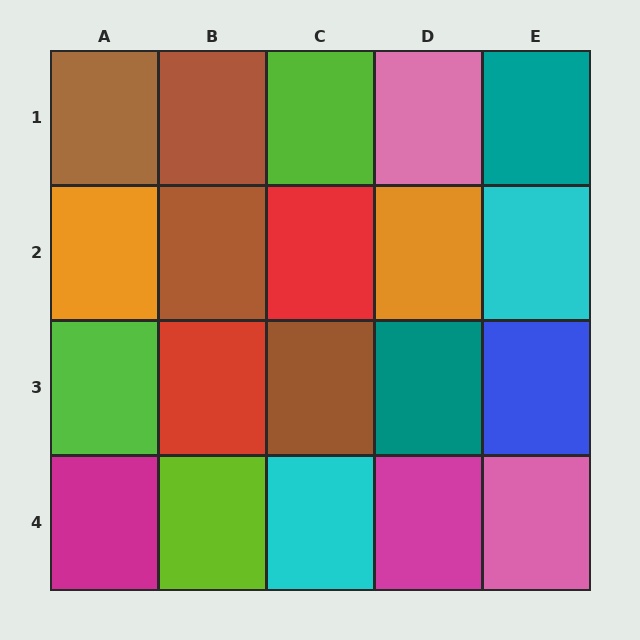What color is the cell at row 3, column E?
Blue.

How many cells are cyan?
2 cells are cyan.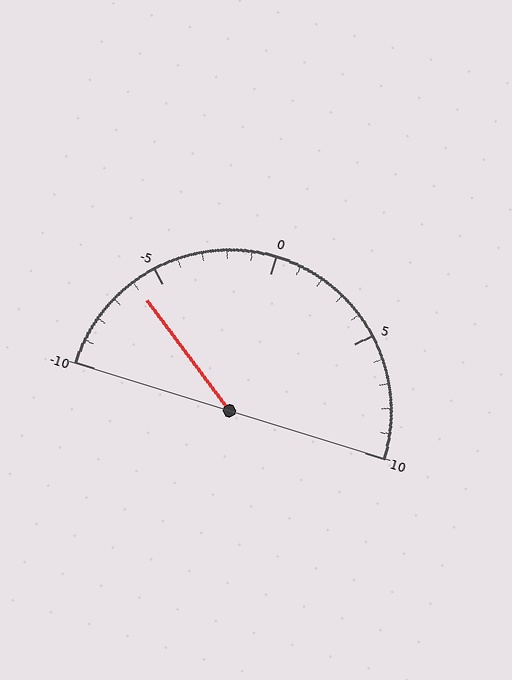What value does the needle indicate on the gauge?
The needle indicates approximately -6.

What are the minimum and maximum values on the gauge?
The gauge ranges from -10 to 10.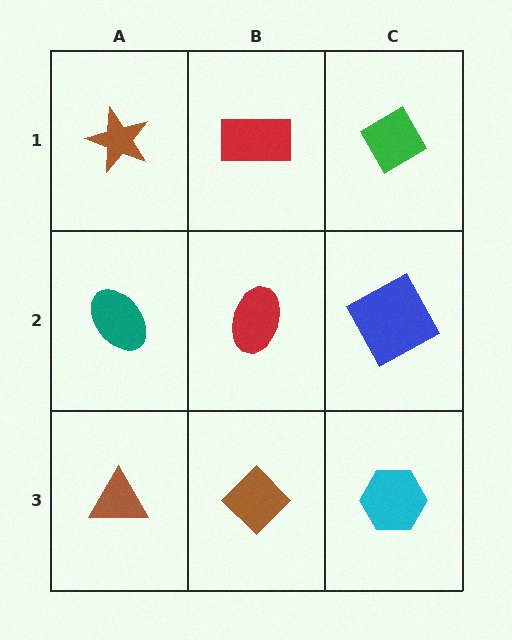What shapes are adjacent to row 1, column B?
A red ellipse (row 2, column B), a brown star (row 1, column A), a green diamond (row 1, column C).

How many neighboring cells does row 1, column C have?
2.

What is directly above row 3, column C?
A blue square.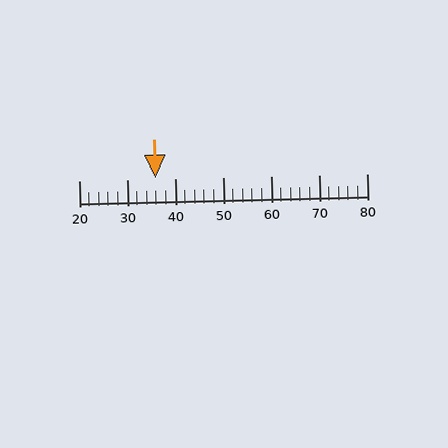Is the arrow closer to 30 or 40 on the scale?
The arrow is closer to 40.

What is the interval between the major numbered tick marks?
The major tick marks are spaced 10 units apart.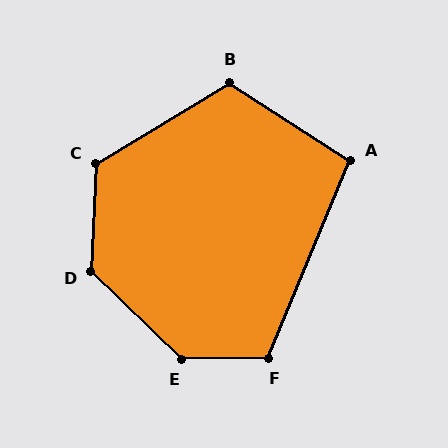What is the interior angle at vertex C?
Approximately 124 degrees (obtuse).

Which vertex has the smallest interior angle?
A, at approximately 100 degrees.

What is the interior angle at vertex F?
Approximately 113 degrees (obtuse).